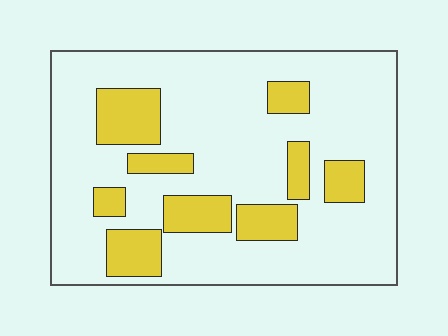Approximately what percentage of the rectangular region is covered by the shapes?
Approximately 20%.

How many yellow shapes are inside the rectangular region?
9.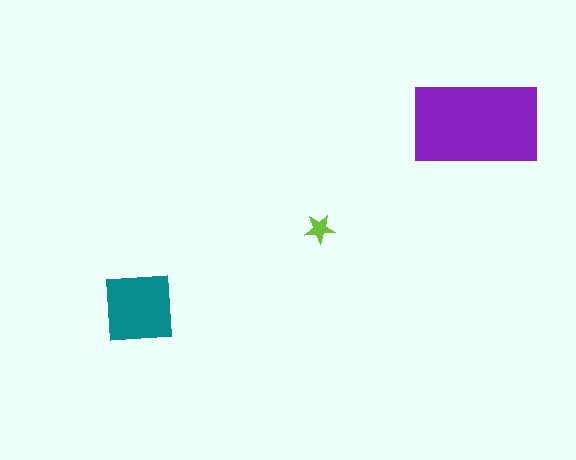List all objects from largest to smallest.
The purple rectangle, the teal square, the lime star.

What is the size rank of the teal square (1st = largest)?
2nd.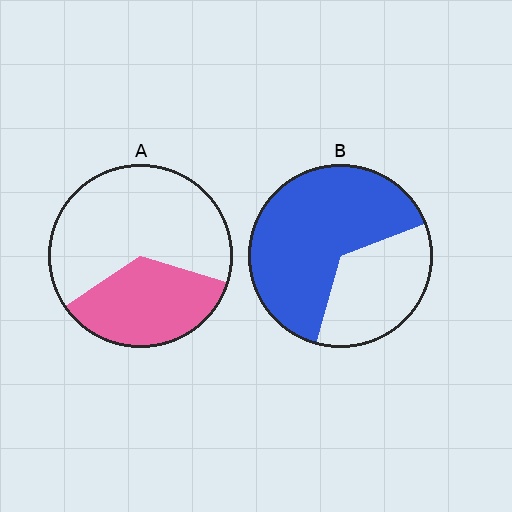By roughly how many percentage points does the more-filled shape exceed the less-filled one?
By roughly 30 percentage points (B over A).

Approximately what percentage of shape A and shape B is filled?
A is approximately 35% and B is approximately 65%.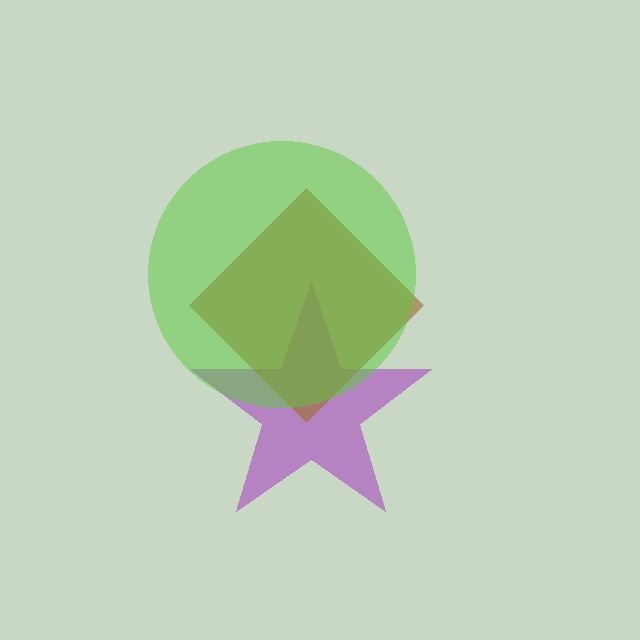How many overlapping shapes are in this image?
There are 3 overlapping shapes in the image.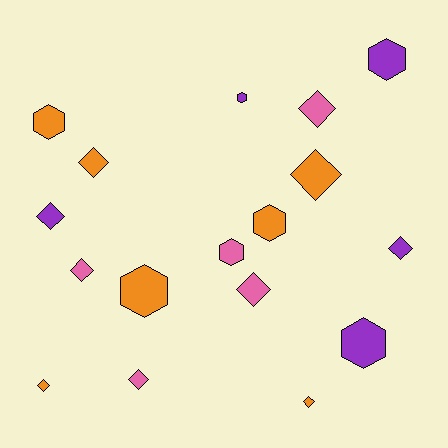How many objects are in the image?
There are 17 objects.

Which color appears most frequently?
Orange, with 7 objects.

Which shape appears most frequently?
Diamond, with 10 objects.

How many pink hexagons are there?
There is 1 pink hexagon.